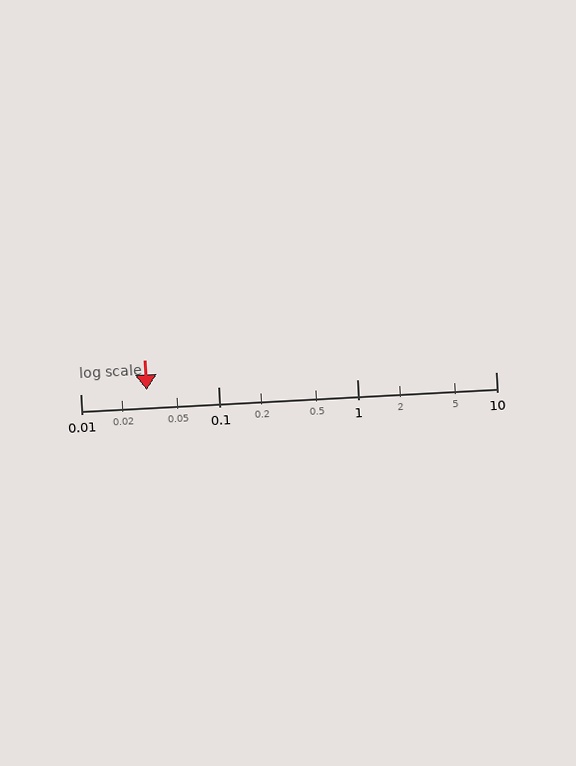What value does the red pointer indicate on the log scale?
The pointer indicates approximately 0.03.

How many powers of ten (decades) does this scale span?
The scale spans 3 decades, from 0.01 to 10.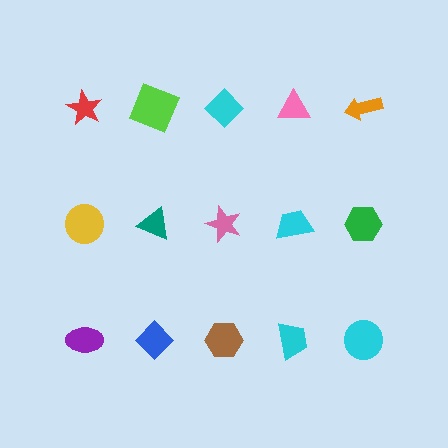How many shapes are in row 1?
5 shapes.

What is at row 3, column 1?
A purple ellipse.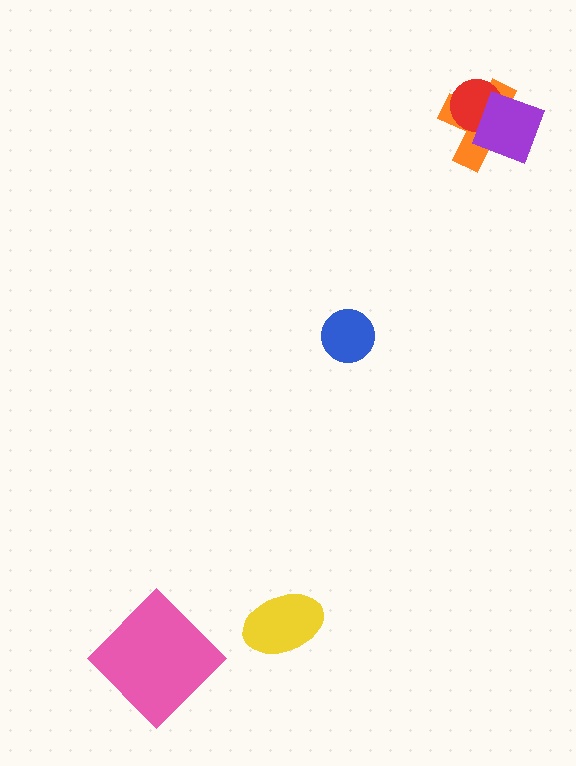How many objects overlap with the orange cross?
2 objects overlap with the orange cross.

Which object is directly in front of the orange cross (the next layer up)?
The red circle is directly in front of the orange cross.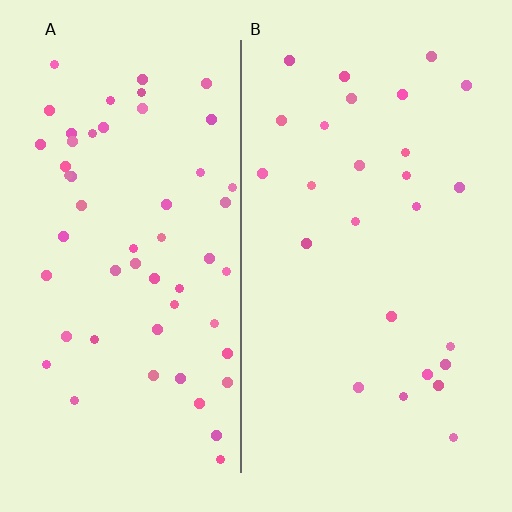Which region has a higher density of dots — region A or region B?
A (the left).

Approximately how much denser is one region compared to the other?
Approximately 2.1× — region A over region B.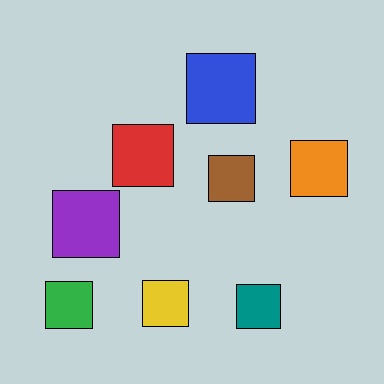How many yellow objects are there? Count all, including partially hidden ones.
There is 1 yellow object.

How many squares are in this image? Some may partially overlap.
There are 8 squares.